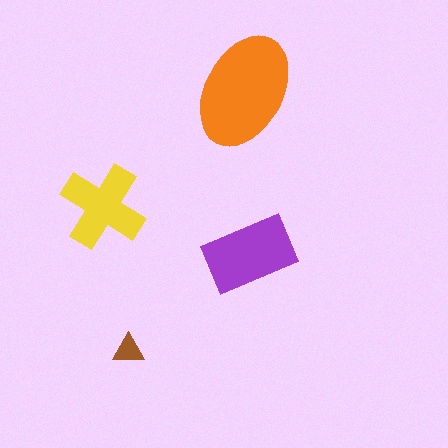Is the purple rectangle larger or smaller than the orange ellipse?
Smaller.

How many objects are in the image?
There are 4 objects in the image.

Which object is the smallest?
The brown triangle.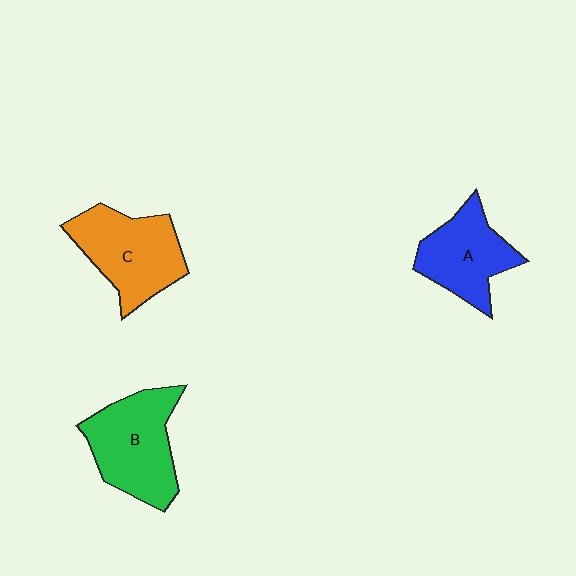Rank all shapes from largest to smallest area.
From largest to smallest: B (green), C (orange), A (blue).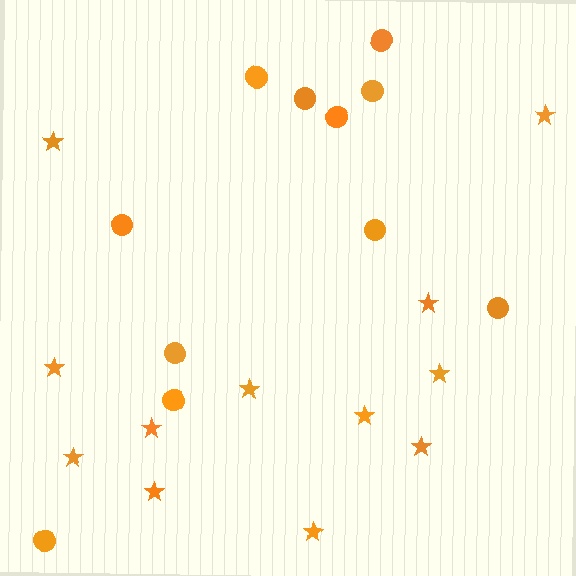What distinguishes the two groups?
There are 2 groups: one group of stars (12) and one group of circles (11).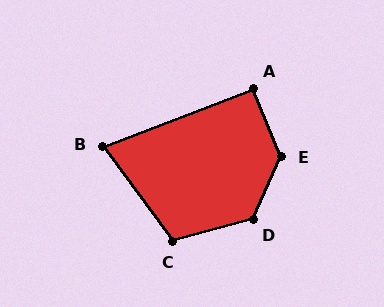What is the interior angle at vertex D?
Approximately 130 degrees (obtuse).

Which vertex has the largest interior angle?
E, at approximately 133 degrees.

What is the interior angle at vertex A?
Approximately 91 degrees (approximately right).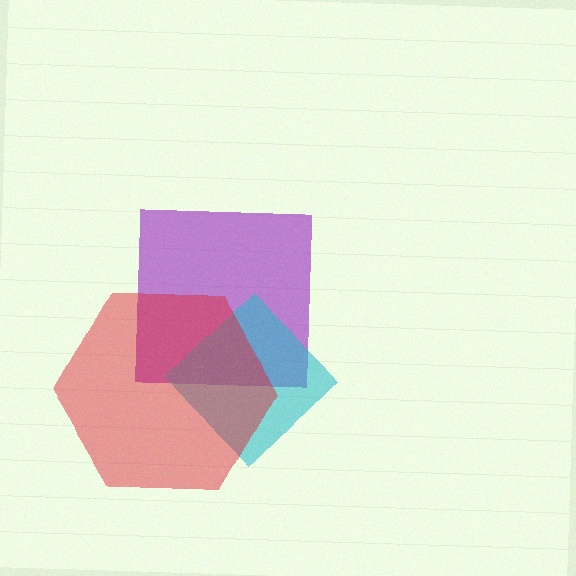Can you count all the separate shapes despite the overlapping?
Yes, there are 3 separate shapes.